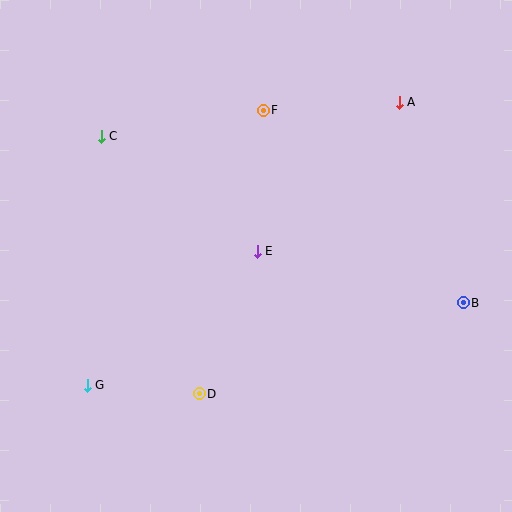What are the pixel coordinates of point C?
Point C is at (101, 136).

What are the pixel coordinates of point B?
Point B is at (463, 303).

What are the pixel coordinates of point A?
Point A is at (399, 102).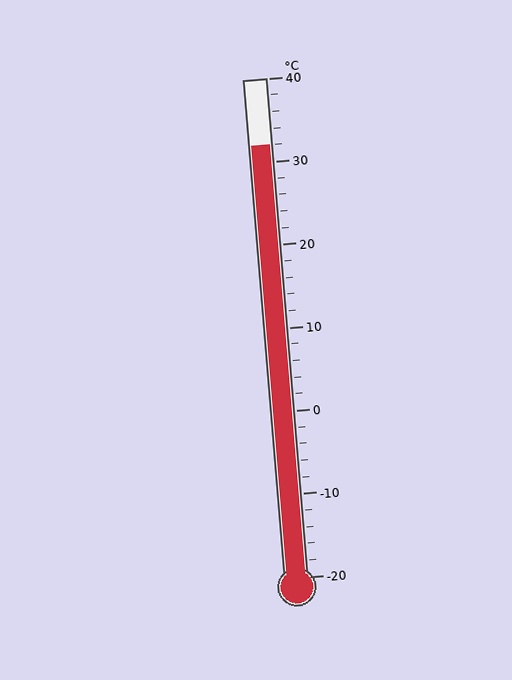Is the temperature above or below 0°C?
The temperature is above 0°C.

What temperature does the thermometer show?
The thermometer shows approximately 32°C.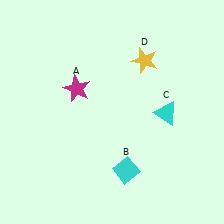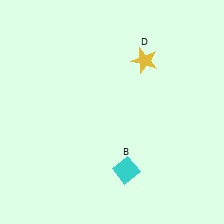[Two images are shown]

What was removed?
The cyan triangle (C), the magenta star (A) were removed in Image 2.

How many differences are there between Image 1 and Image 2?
There are 2 differences between the two images.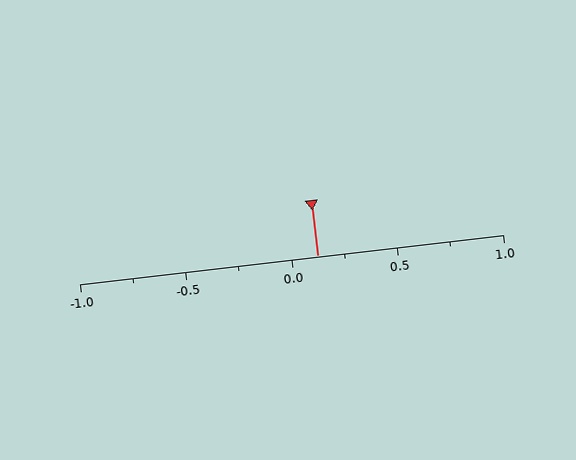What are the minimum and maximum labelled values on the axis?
The axis runs from -1.0 to 1.0.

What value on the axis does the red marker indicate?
The marker indicates approximately 0.12.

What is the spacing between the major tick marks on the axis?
The major ticks are spaced 0.5 apart.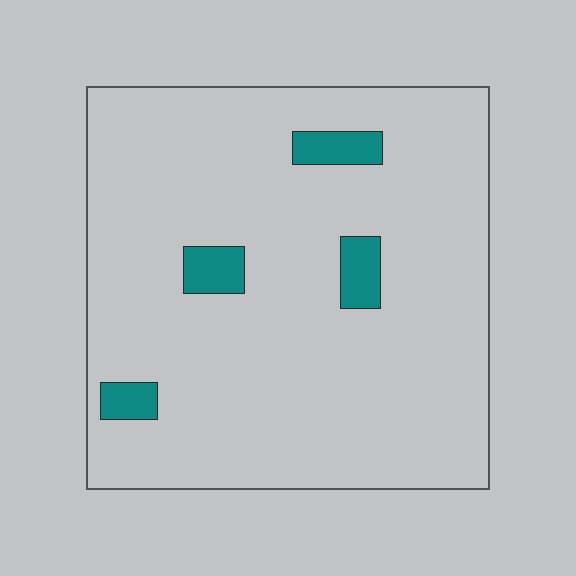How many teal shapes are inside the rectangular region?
4.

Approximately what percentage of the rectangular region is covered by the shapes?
Approximately 5%.